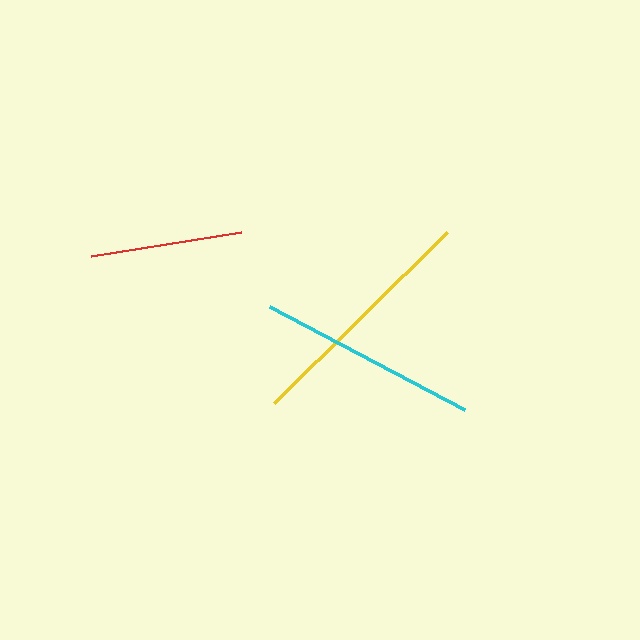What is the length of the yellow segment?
The yellow segment is approximately 244 pixels long.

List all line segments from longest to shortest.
From longest to shortest: yellow, cyan, red.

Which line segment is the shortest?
The red line is the shortest at approximately 152 pixels.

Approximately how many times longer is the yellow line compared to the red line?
The yellow line is approximately 1.6 times the length of the red line.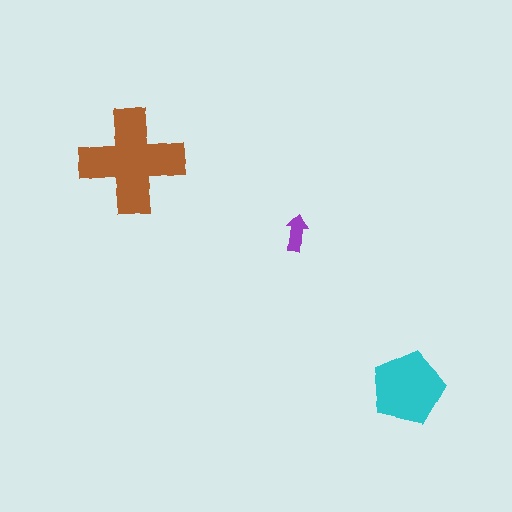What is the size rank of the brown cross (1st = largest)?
1st.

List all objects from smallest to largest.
The purple arrow, the cyan pentagon, the brown cross.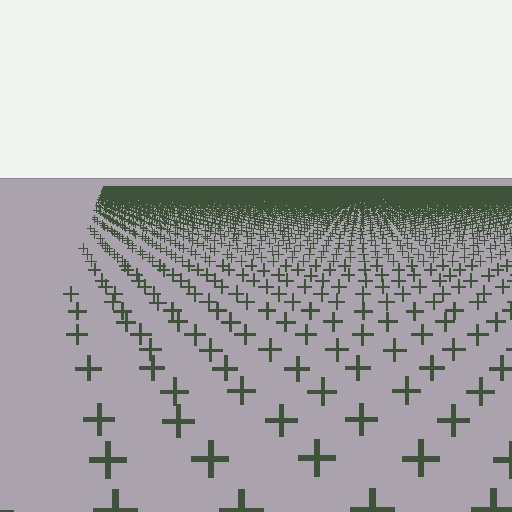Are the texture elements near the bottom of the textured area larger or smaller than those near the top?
Larger. Near the bottom, elements are closer to the viewer and appear at a bigger on-screen size.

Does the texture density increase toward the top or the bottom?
Density increases toward the top.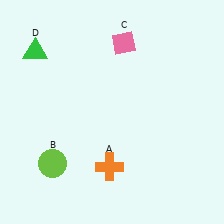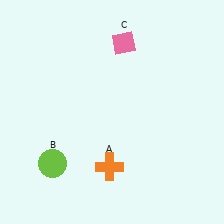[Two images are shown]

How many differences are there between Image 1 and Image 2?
There is 1 difference between the two images.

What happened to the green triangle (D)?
The green triangle (D) was removed in Image 2. It was in the top-left area of Image 1.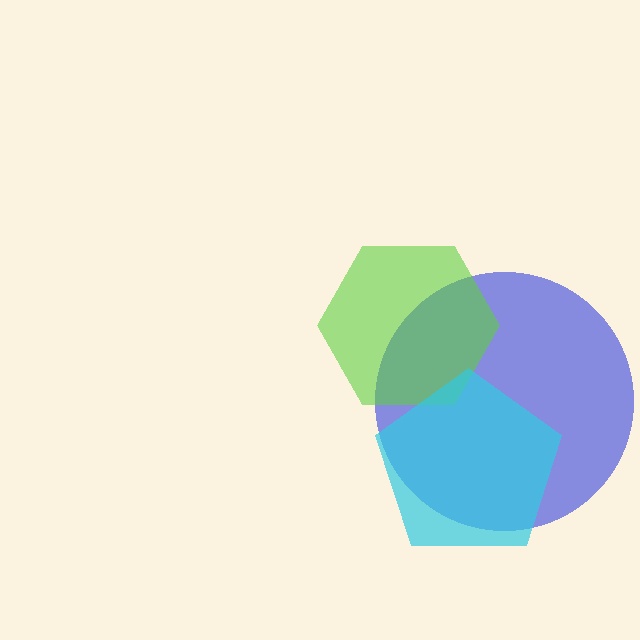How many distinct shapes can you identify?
There are 3 distinct shapes: a blue circle, a lime hexagon, a cyan pentagon.